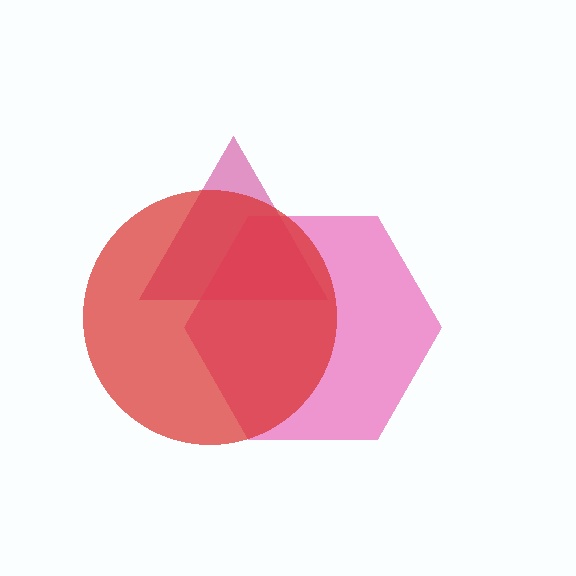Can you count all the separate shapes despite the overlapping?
Yes, there are 3 separate shapes.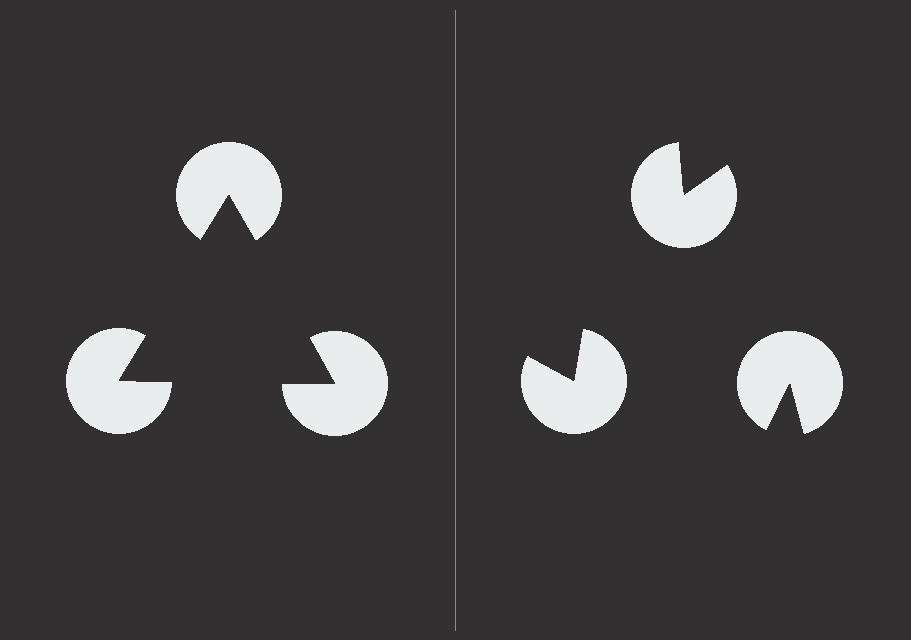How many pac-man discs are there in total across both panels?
6 — 3 on each side.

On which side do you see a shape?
An illusory triangle appears on the left side. On the right side the wedge cuts are rotated, so no coherent shape forms.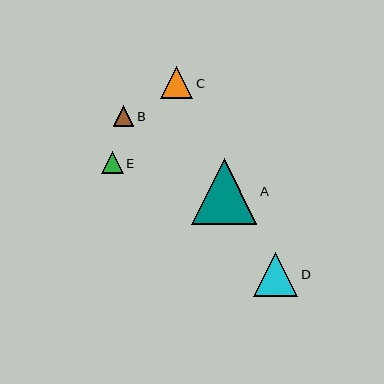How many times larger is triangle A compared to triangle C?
Triangle A is approximately 2.1 times the size of triangle C.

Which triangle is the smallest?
Triangle B is the smallest with a size of approximately 21 pixels.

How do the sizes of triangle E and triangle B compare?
Triangle E and triangle B are approximately the same size.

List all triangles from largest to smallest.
From largest to smallest: A, D, C, E, B.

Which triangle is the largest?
Triangle A is the largest with a size of approximately 66 pixels.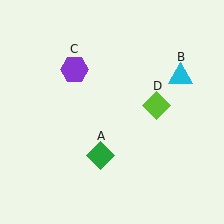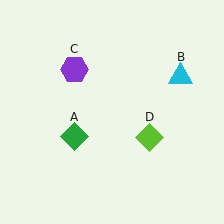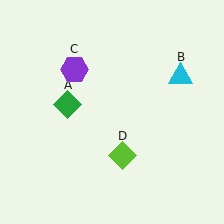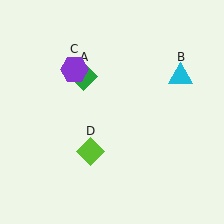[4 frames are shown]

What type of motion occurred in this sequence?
The green diamond (object A), lime diamond (object D) rotated clockwise around the center of the scene.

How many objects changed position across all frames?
2 objects changed position: green diamond (object A), lime diamond (object D).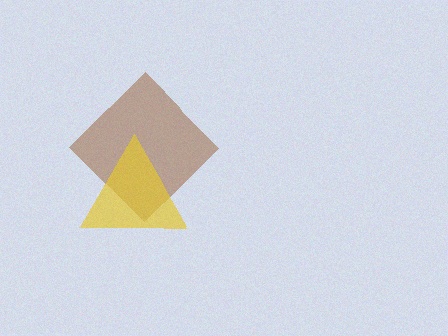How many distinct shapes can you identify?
There are 2 distinct shapes: a brown diamond, a yellow triangle.